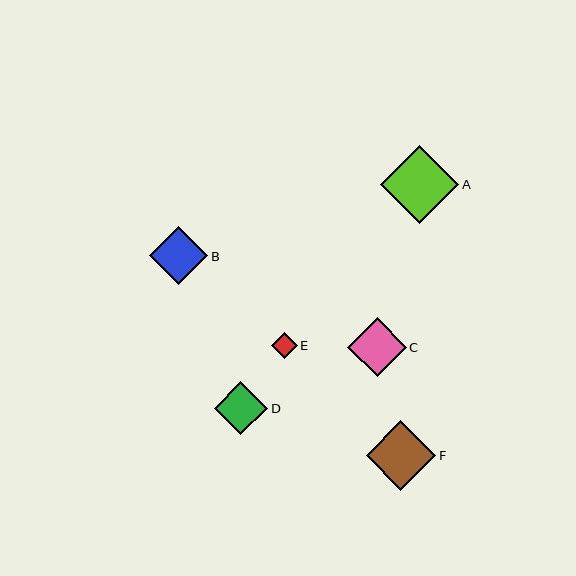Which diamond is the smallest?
Diamond E is the smallest with a size of approximately 26 pixels.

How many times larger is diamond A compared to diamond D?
Diamond A is approximately 1.5 times the size of diamond D.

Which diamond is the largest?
Diamond A is the largest with a size of approximately 78 pixels.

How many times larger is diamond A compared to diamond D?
Diamond A is approximately 1.5 times the size of diamond D.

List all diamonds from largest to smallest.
From largest to smallest: A, F, C, B, D, E.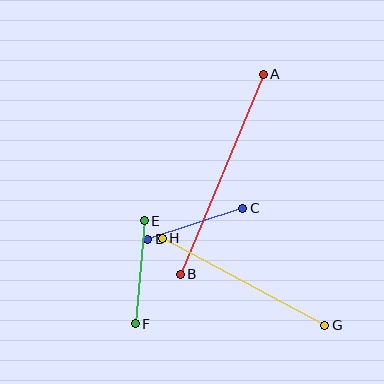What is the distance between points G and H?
The distance is approximately 184 pixels.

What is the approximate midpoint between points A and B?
The midpoint is at approximately (222, 174) pixels.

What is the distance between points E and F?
The distance is approximately 103 pixels.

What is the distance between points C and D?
The distance is approximately 100 pixels.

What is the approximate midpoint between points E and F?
The midpoint is at approximately (140, 272) pixels.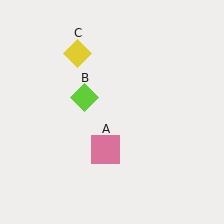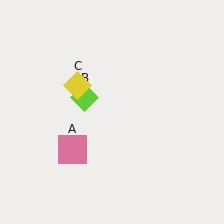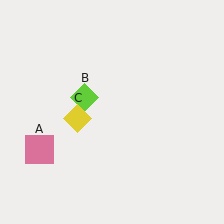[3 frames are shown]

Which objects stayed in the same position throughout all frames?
Lime diamond (object B) remained stationary.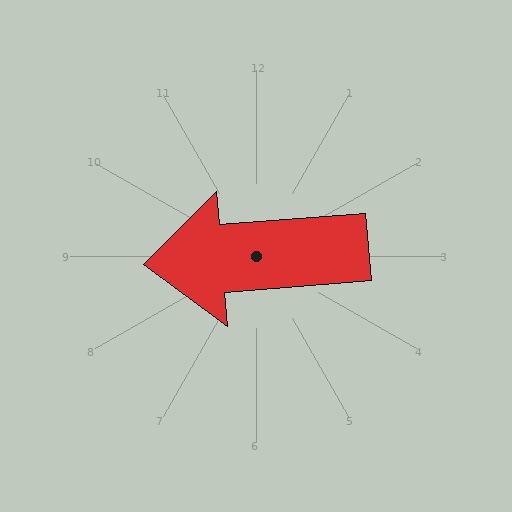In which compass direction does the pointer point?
West.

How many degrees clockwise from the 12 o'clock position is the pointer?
Approximately 265 degrees.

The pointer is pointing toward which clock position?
Roughly 9 o'clock.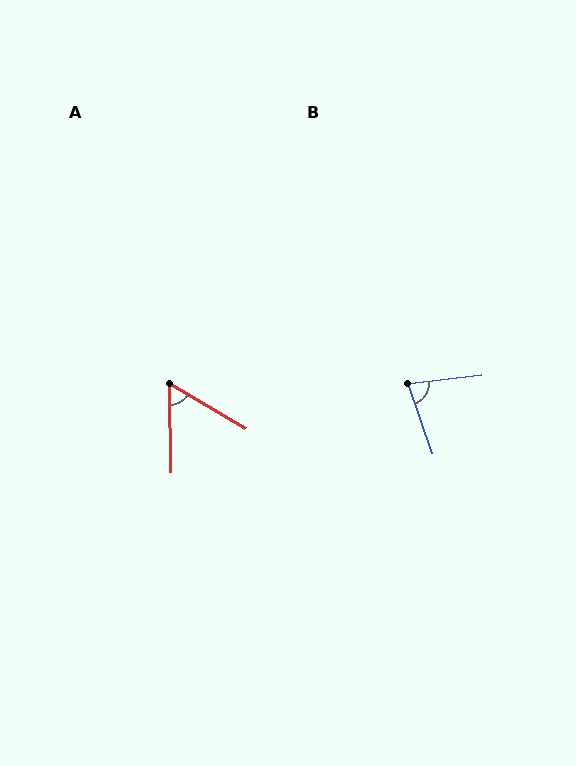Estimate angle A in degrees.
Approximately 58 degrees.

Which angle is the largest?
B, at approximately 78 degrees.